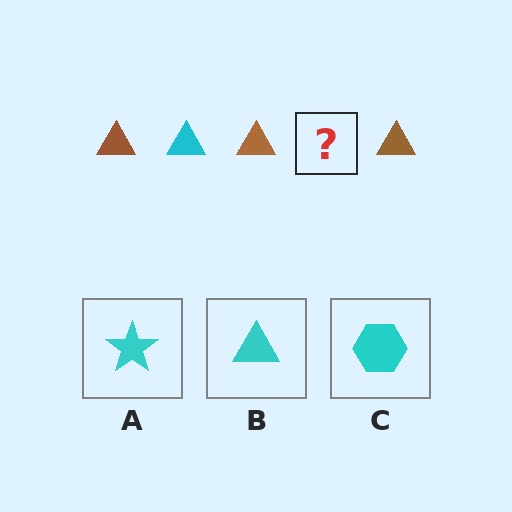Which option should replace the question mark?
Option B.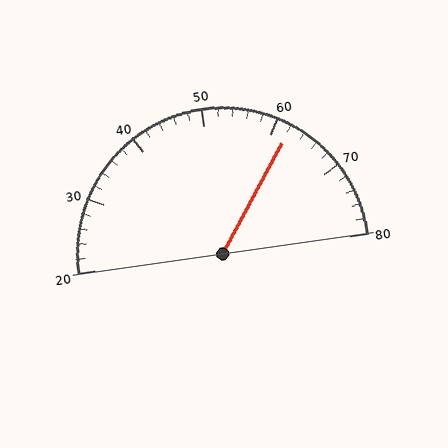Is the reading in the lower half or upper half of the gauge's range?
The reading is in the upper half of the range (20 to 80).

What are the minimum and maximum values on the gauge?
The gauge ranges from 20 to 80.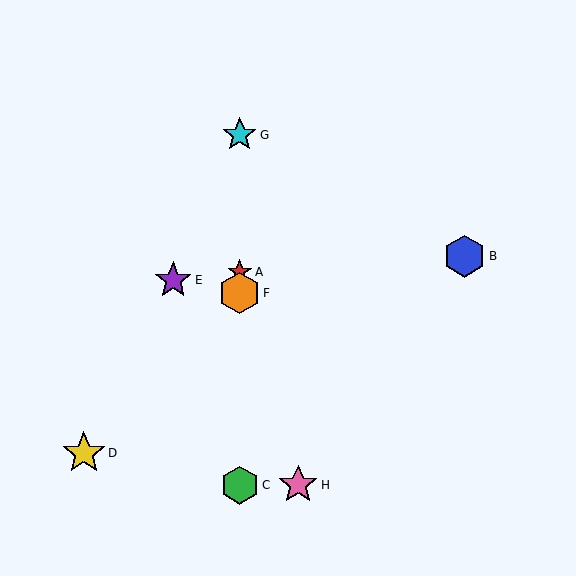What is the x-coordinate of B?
Object B is at x≈465.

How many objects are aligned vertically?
4 objects (A, C, F, G) are aligned vertically.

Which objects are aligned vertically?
Objects A, C, F, G are aligned vertically.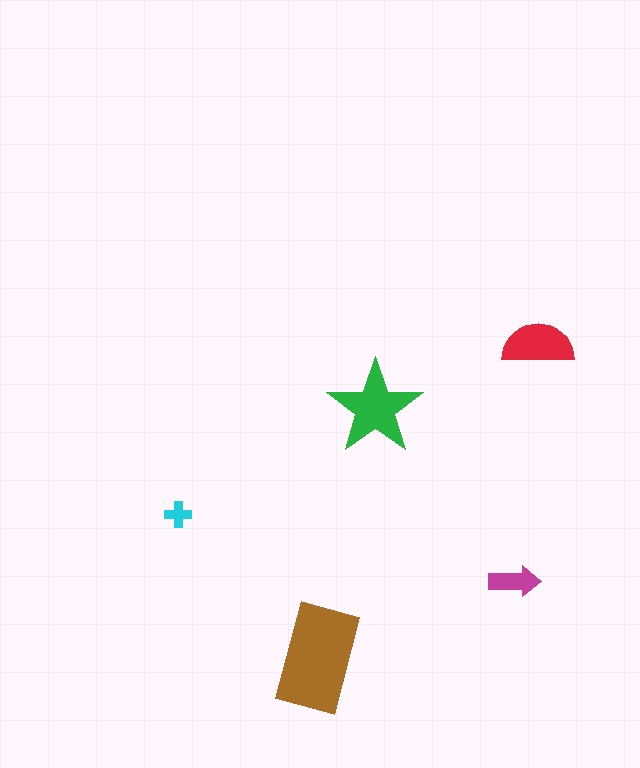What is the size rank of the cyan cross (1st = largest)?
5th.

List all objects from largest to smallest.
The brown rectangle, the green star, the red semicircle, the magenta arrow, the cyan cross.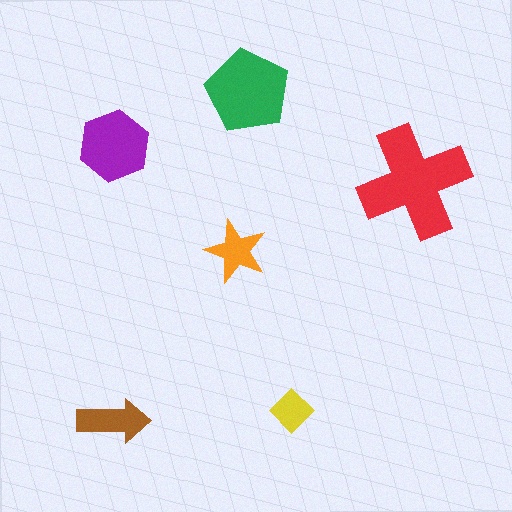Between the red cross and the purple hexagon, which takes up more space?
The red cross.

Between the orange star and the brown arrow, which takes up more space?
The brown arrow.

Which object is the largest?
The red cross.